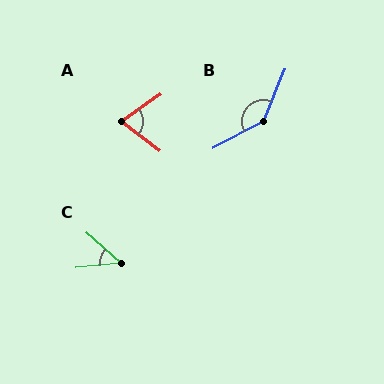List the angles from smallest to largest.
C (47°), A (72°), B (140°).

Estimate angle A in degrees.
Approximately 72 degrees.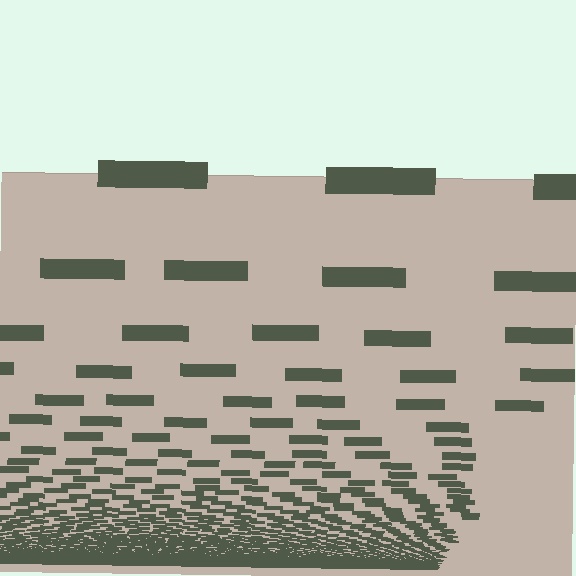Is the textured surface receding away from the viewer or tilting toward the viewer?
The surface appears to tilt toward the viewer. Texture elements get larger and sparser toward the top.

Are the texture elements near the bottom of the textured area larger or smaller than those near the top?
Smaller. The gradient is inverted — elements near the bottom are smaller and denser.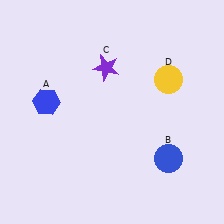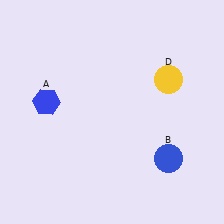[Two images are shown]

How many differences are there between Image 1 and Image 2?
There is 1 difference between the two images.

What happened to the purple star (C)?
The purple star (C) was removed in Image 2. It was in the top-left area of Image 1.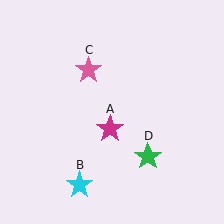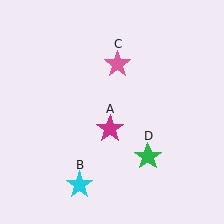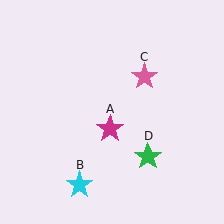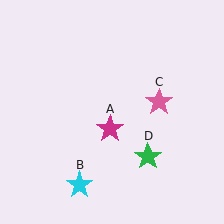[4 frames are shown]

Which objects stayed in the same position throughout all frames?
Magenta star (object A) and cyan star (object B) and green star (object D) remained stationary.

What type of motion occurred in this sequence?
The pink star (object C) rotated clockwise around the center of the scene.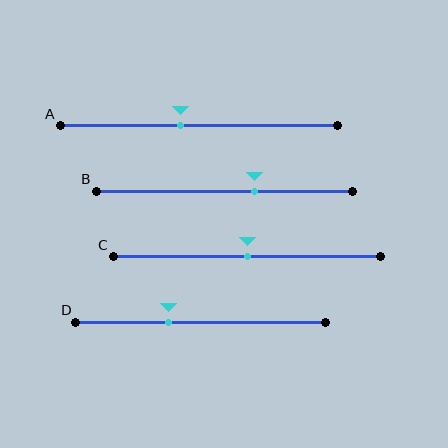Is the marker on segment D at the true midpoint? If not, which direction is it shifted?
No, the marker on segment D is shifted to the left by about 13% of the segment length.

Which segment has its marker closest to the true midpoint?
Segment C has its marker closest to the true midpoint.